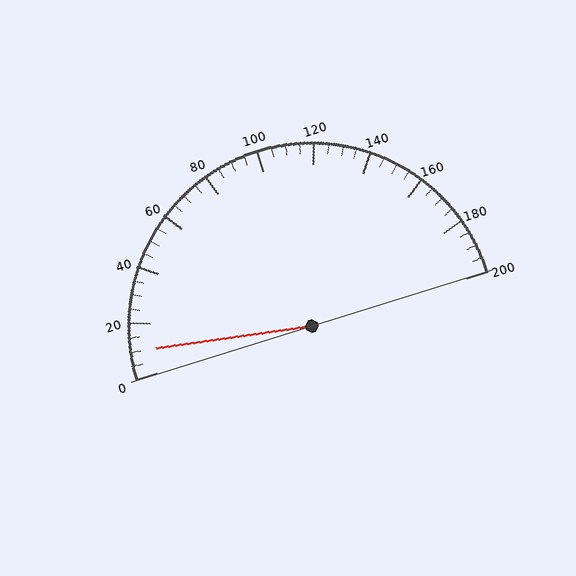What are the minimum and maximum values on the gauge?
The gauge ranges from 0 to 200.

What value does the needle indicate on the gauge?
The needle indicates approximately 10.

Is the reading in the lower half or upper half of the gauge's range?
The reading is in the lower half of the range (0 to 200).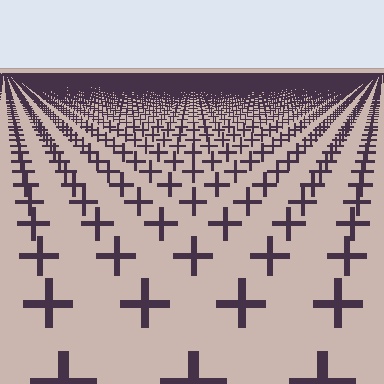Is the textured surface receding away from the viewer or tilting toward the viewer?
The surface is receding away from the viewer. Texture elements get smaller and denser toward the top.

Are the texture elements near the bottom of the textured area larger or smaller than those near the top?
Larger. Near the bottom, elements are closer to the viewer and appear at a bigger on-screen size.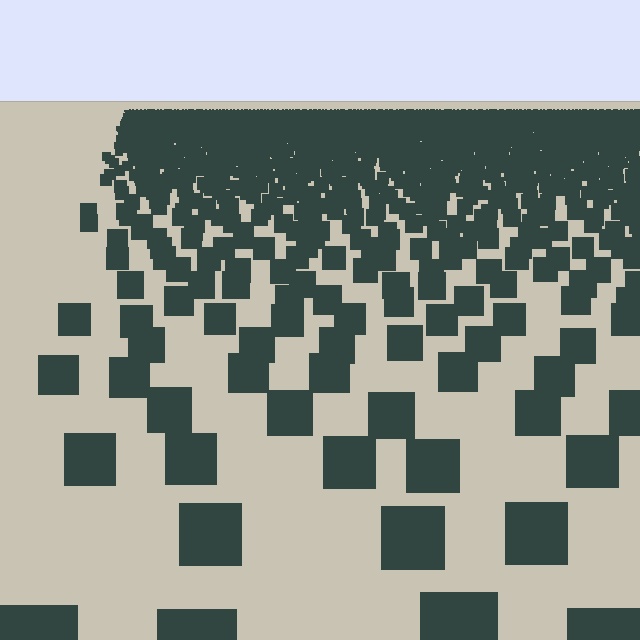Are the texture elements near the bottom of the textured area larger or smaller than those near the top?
Larger. Near the bottom, elements are closer to the viewer and appear at a bigger on-screen size.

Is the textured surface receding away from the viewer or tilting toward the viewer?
The surface is receding away from the viewer. Texture elements get smaller and denser toward the top.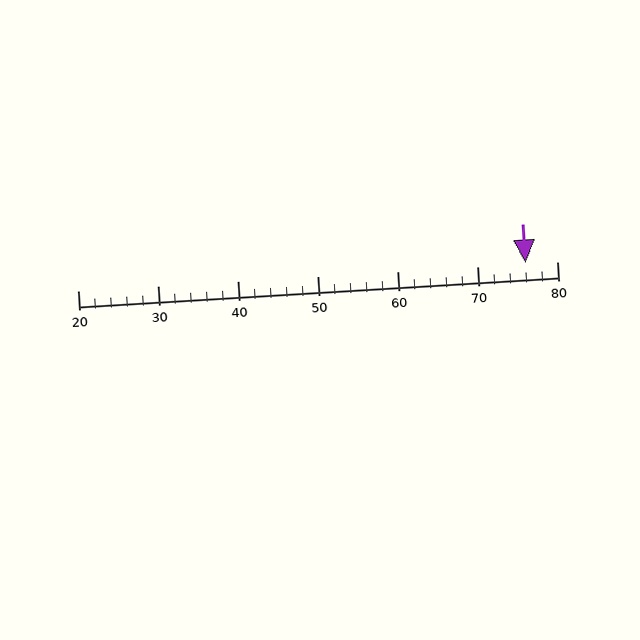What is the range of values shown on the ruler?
The ruler shows values from 20 to 80.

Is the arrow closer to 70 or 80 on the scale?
The arrow is closer to 80.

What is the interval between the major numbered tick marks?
The major tick marks are spaced 10 units apart.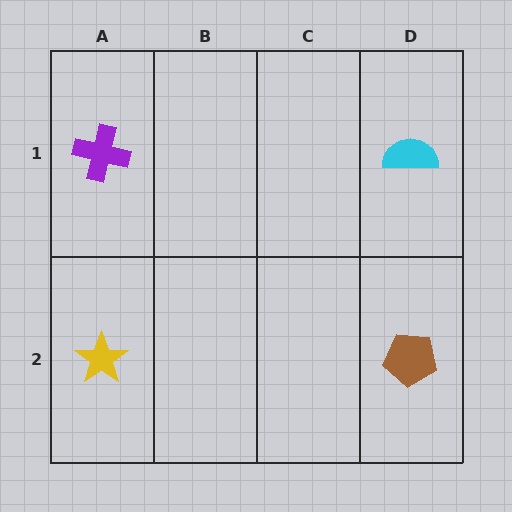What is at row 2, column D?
A brown pentagon.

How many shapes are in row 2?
2 shapes.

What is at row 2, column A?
A yellow star.